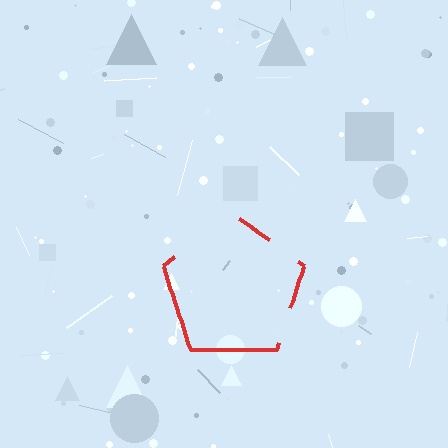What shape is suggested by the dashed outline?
The dashed outline suggests a pentagon.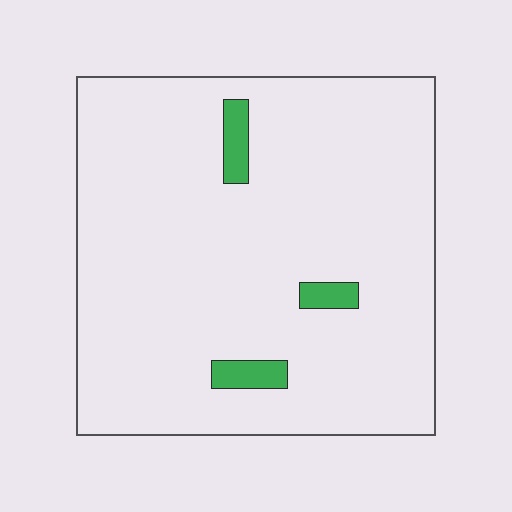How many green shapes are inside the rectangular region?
3.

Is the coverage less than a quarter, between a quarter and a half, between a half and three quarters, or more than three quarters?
Less than a quarter.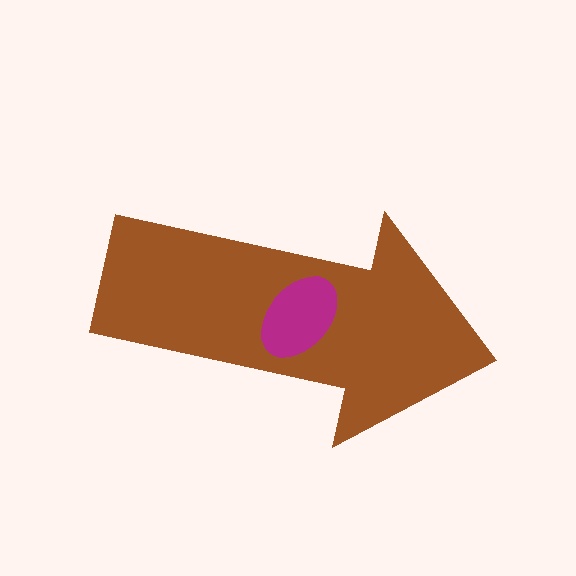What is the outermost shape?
The brown arrow.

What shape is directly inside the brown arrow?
The magenta ellipse.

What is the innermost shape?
The magenta ellipse.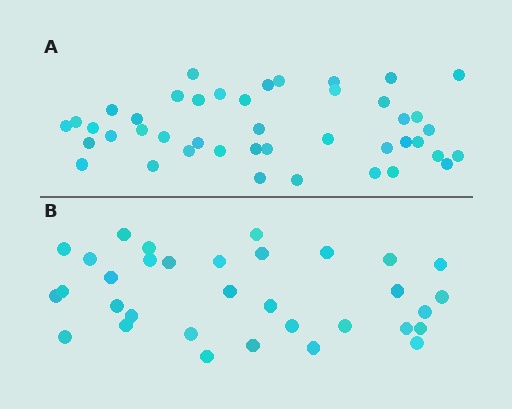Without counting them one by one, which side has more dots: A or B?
Region A (the top region) has more dots.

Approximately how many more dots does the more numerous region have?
Region A has roughly 10 or so more dots than region B.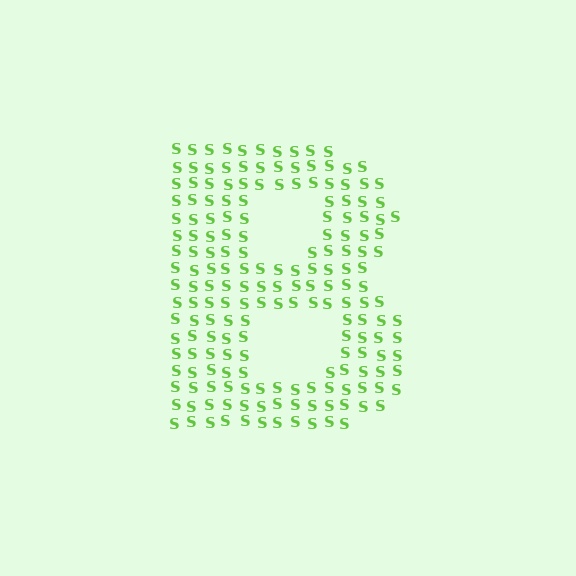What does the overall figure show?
The overall figure shows the letter B.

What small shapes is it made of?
It is made of small letter S's.